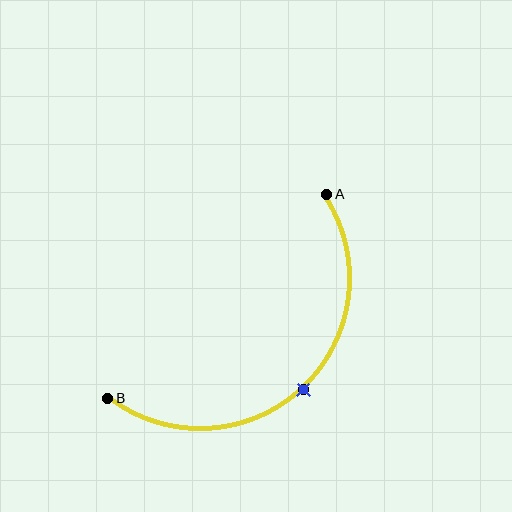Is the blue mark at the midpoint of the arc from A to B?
Yes. The blue mark lies on the arc at equal arc-length from both A and B — it is the arc midpoint.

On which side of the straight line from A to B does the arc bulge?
The arc bulges below and to the right of the straight line connecting A and B.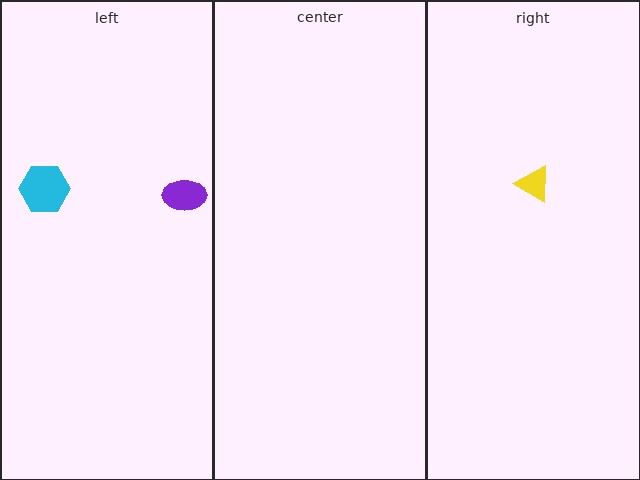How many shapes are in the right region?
1.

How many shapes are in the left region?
2.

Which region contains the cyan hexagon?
The left region.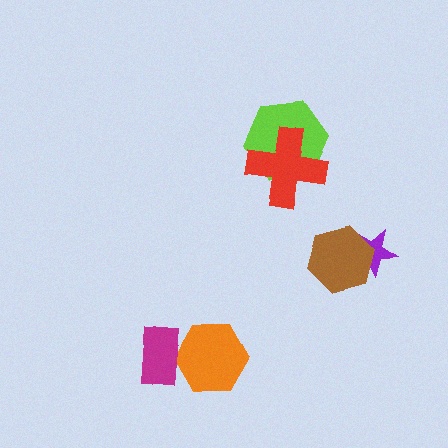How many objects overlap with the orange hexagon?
1 object overlaps with the orange hexagon.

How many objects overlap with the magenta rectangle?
1 object overlaps with the magenta rectangle.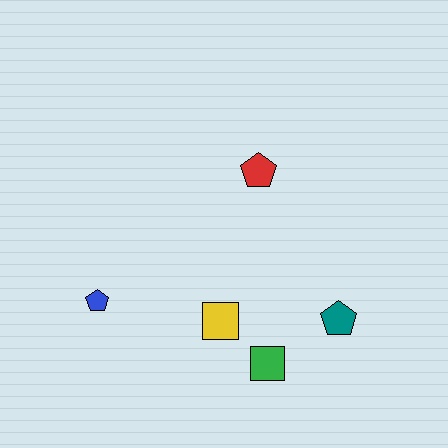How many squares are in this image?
There are 2 squares.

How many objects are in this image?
There are 5 objects.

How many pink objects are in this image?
There are no pink objects.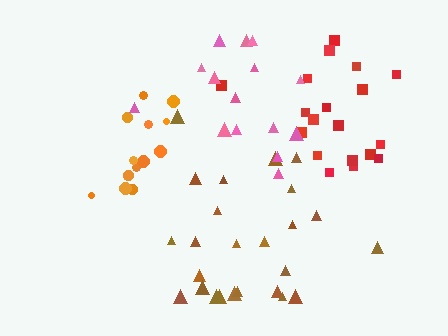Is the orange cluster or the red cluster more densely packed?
Orange.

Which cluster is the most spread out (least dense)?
Brown.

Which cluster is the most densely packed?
Orange.